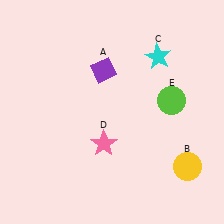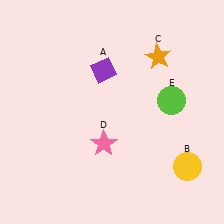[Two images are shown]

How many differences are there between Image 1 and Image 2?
There is 1 difference between the two images.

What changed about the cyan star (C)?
In Image 1, C is cyan. In Image 2, it changed to orange.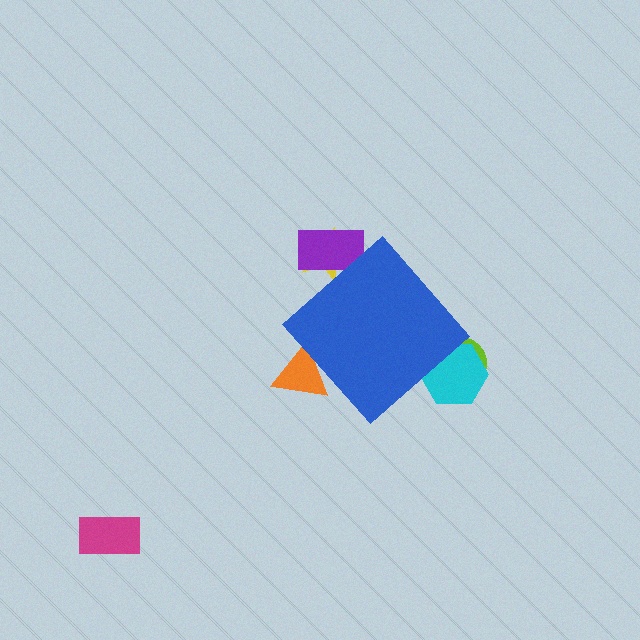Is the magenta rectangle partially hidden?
No, the magenta rectangle is fully visible.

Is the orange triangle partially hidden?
Yes, the orange triangle is partially hidden behind the blue diamond.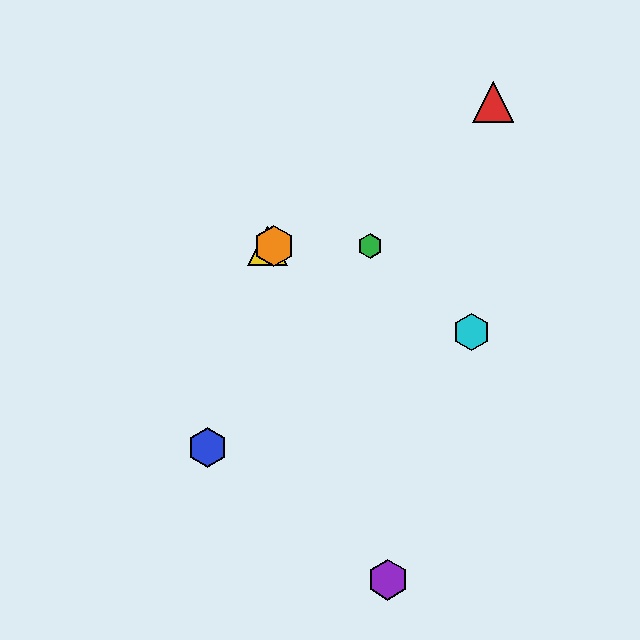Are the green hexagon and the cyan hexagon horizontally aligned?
No, the green hexagon is at y≈246 and the cyan hexagon is at y≈332.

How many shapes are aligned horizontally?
3 shapes (the green hexagon, the yellow triangle, the orange hexagon) are aligned horizontally.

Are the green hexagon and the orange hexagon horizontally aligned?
Yes, both are at y≈246.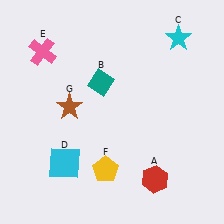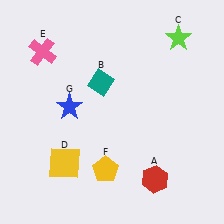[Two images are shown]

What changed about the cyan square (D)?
In Image 1, D is cyan. In Image 2, it changed to yellow.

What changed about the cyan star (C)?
In Image 1, C is cyan. In Image 2, it changed to lime.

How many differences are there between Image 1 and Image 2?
There are 3 differences between the two images.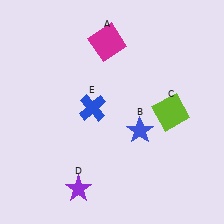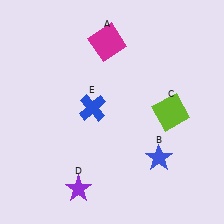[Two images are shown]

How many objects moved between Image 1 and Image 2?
1 object moved between the two images.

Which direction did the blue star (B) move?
The blue star (B) moved down.